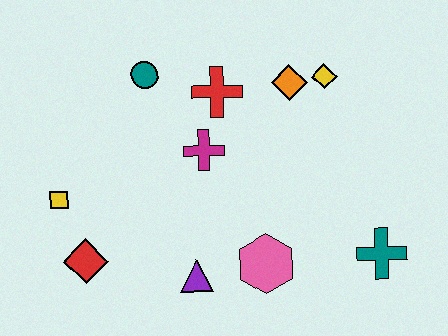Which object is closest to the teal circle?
The red cross is closest to the teal circle.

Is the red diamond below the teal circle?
Yes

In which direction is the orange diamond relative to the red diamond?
The orange diamond is to the right of the red diamond.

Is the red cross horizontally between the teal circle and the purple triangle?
No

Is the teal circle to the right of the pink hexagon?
No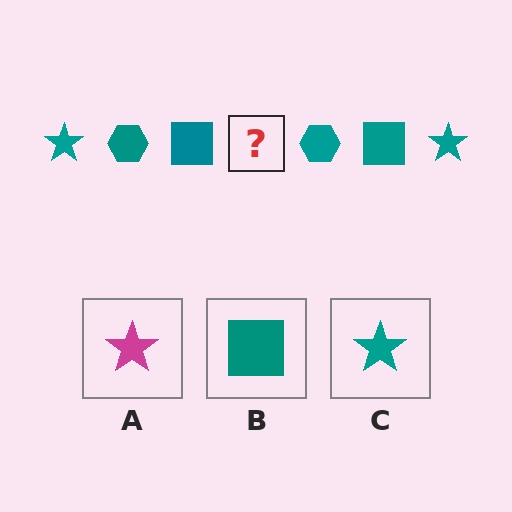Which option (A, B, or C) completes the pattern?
C.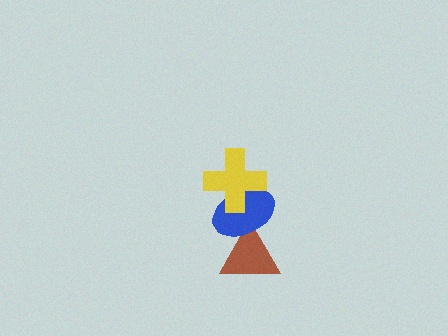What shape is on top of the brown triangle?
The blue ellipse is on top of the brown triangle.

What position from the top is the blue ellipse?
The blue ellipse is 2nd from the top.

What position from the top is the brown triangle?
The brown triangle is 3rd from the top.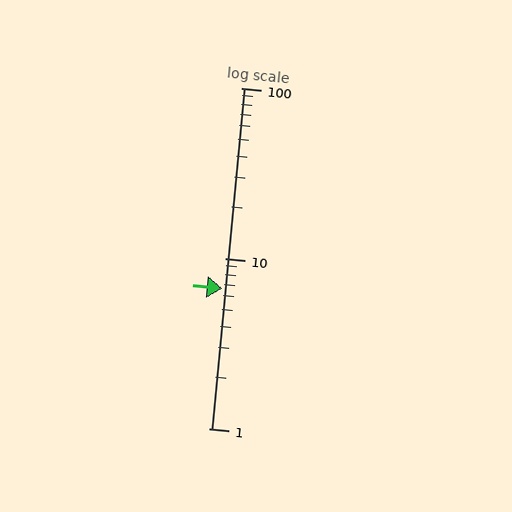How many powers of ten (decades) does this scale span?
The scale spans 2 decades, from 1 to 100.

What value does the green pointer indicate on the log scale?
The pointer indicates approximately 6.6.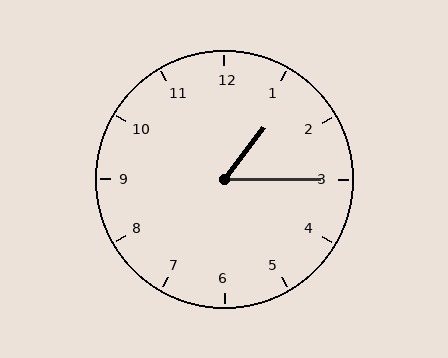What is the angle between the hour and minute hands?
Approximately 52 degrees.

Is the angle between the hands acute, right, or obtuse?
It is acute.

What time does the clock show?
1:15.